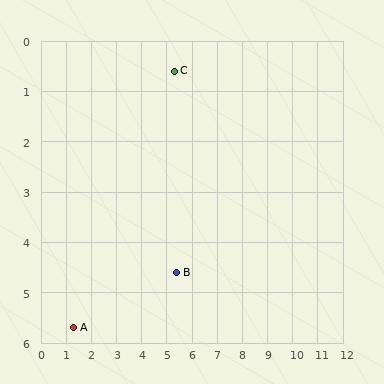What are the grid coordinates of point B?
Point B is at approximately (5.4, 4.6).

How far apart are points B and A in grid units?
Points B and A are about 4.2 grid units apart.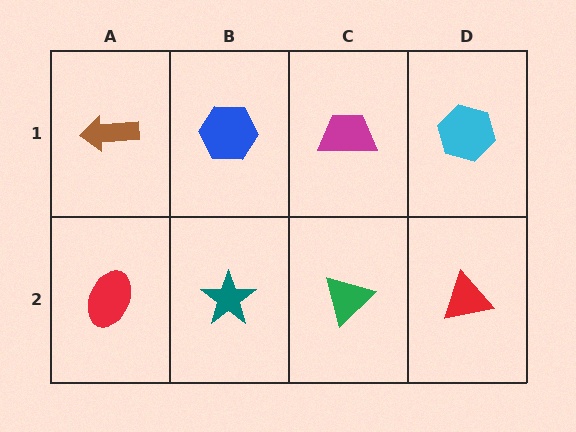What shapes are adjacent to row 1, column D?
A red triangle (row 2, column D), a magenta trapezoid (row 1, column C).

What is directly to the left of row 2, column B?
A red ellipse.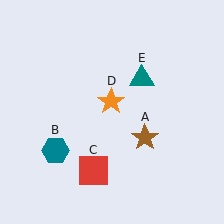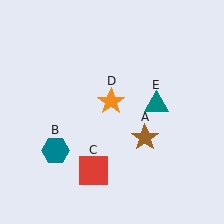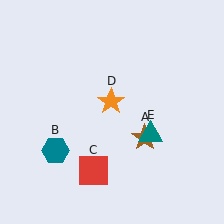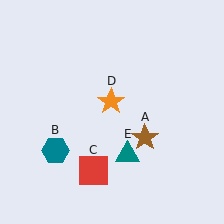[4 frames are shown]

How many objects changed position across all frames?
1 object changed position: teal triangle (object E).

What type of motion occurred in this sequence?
The teal triangle (object E) rotated clockwise around the center of the scene.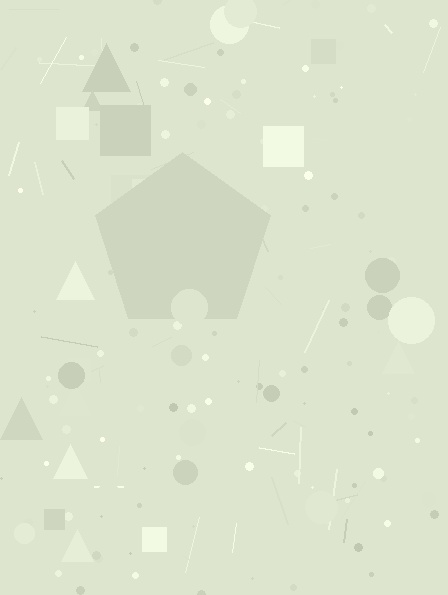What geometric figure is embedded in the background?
A pentagon is embedded in the background.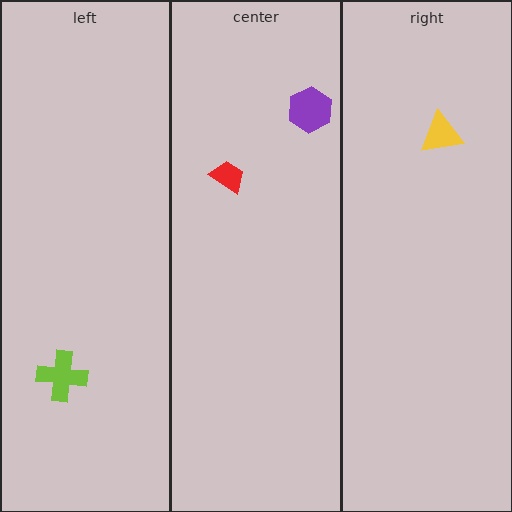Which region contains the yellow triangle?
The right region.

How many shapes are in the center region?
2.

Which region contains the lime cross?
The left region.